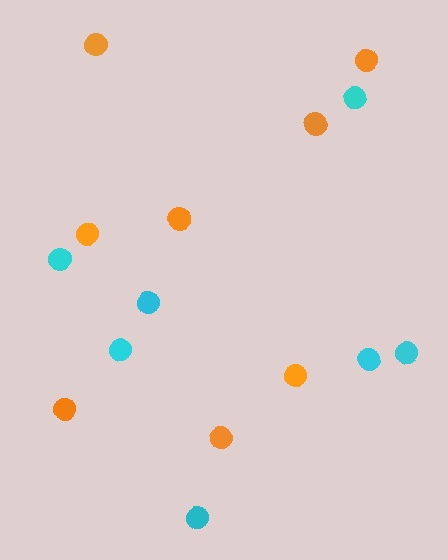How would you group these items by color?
There are 2 groups: one group of orange circles (8) and one group of cyan circles (7).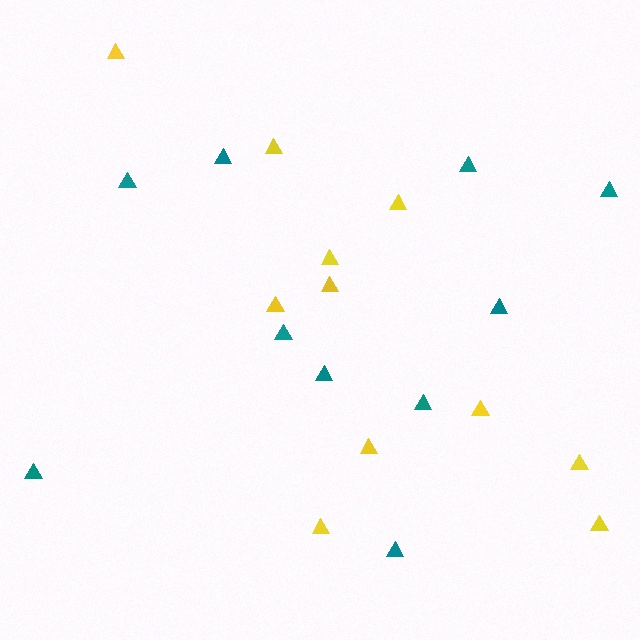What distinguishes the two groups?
There are 2 groups: one group of teal triangles (10) and one group of yellow triangles (11).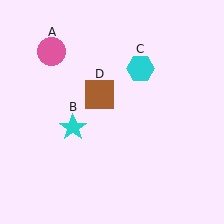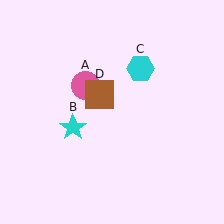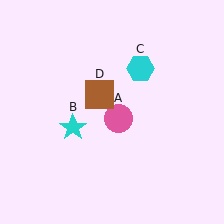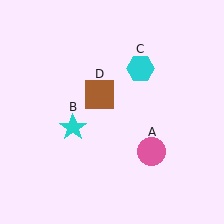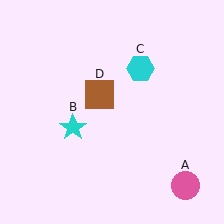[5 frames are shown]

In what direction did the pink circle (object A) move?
The pink circle (object A) moved down and to the right.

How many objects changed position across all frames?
1 object changed position: pink circle (object A).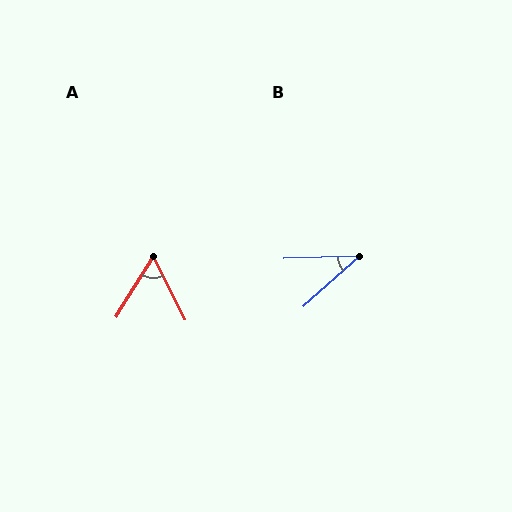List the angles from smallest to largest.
B (39°), A (58°).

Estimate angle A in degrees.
Approximately 58 degrees.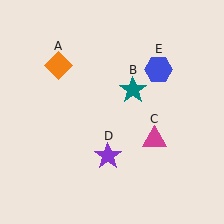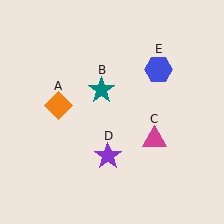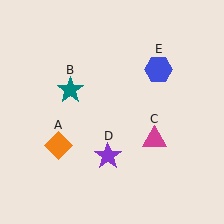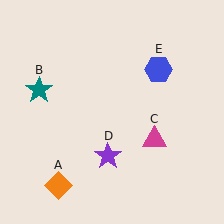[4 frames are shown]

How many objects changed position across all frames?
2 objects changed position: orange diamond (object A), teal star (object B).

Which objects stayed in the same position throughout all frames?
Magenta triangle (object C) and purple star (object D) and blue hexagon (object E) remained stationary.